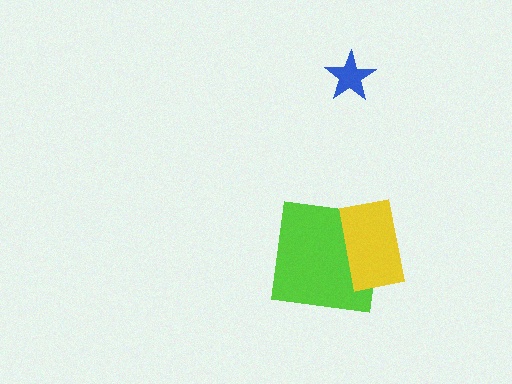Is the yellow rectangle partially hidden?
No, no other shape covers it.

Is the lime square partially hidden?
Yes, it is partially covered by another shape.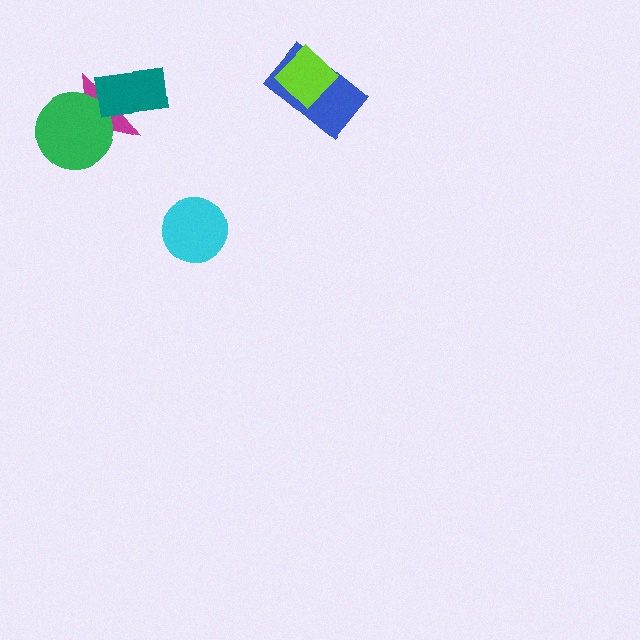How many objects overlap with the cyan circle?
0 objects overlap with the cyan circle.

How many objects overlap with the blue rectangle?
1 object overlaps with the blue rectangle.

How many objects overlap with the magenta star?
2 objects overlap with the magenta star.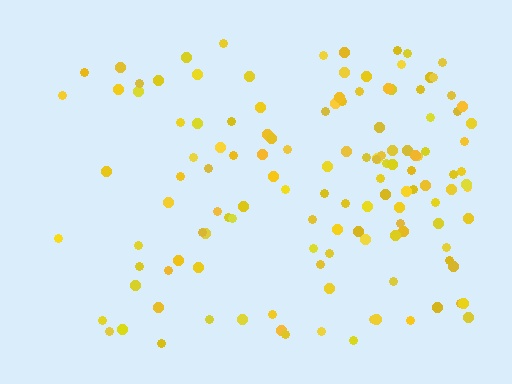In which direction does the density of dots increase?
From left to right, with the right side densest.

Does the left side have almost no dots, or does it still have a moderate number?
Still a moderate number, just noticeably fewer than the right.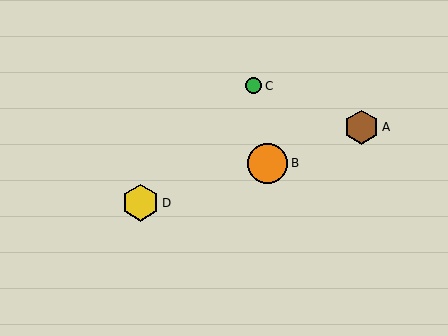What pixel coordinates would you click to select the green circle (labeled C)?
Click at (254, 86) to select the green circle C.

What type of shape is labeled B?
Shape B is an orange circle.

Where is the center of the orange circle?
The center of the orange circle is at (268, 163).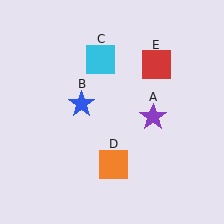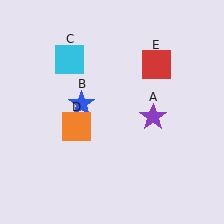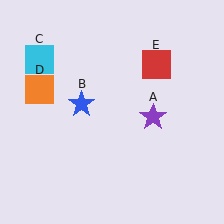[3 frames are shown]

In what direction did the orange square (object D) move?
The orange square (object D) moved up and to the left.